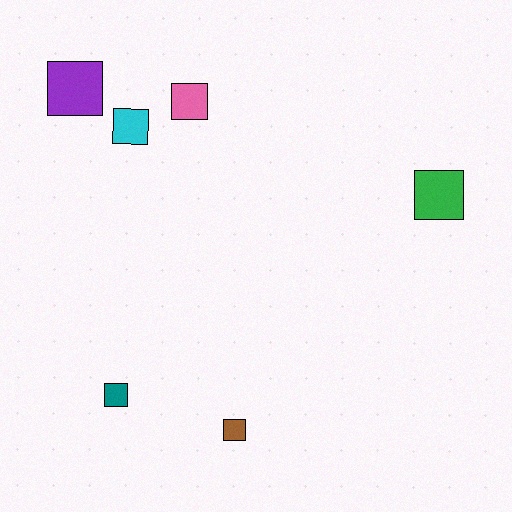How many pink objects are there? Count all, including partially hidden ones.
There is 1 pink object.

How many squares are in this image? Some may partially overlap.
There are 6 squares.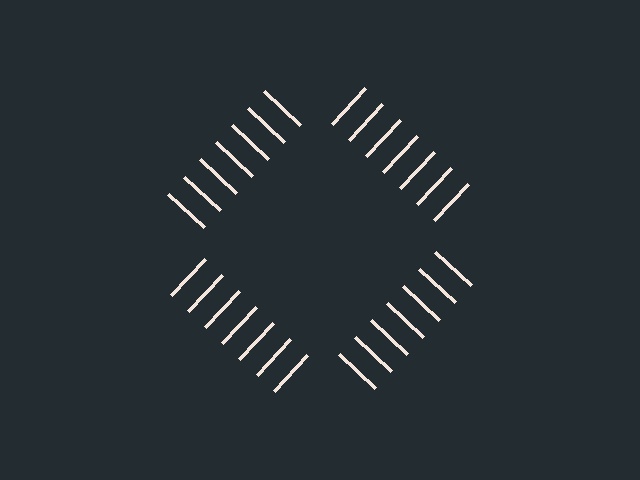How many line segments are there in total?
28 — 7 along each of the 4 edges.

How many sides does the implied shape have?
4 sides — the line-ends trace a square.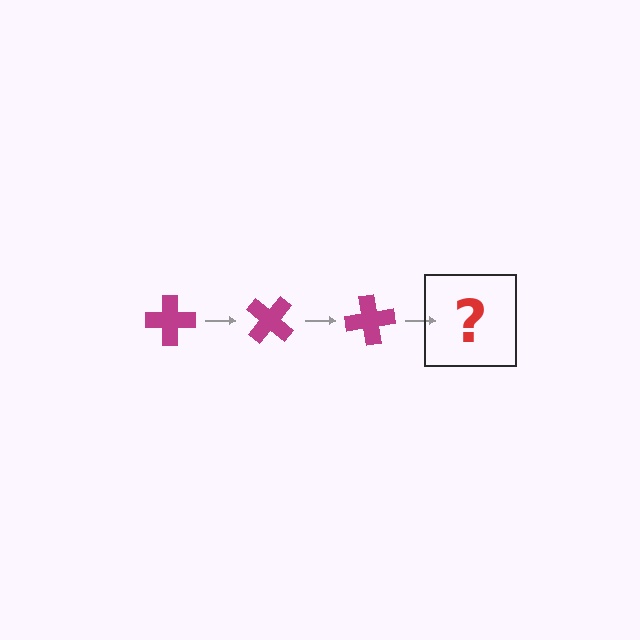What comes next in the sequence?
The next element should be a magenta cross rotated 120 degrees.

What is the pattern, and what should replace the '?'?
The pattern is that the cross rotates 40 degrees each step. The '?' should be a magenta cross rotated 120 degrees.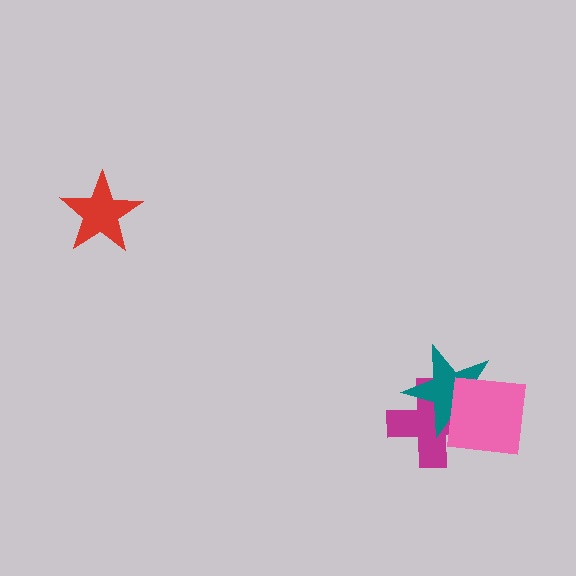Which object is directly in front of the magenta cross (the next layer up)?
The teal star is directly in front of the magenta cross.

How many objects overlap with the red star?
0 objects overlap with the red star.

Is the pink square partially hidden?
No, no other shape covers it.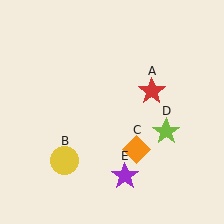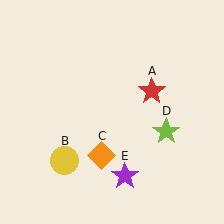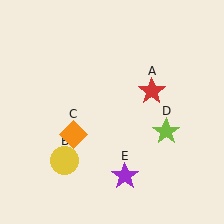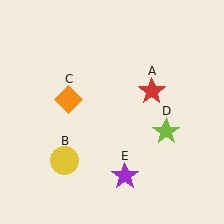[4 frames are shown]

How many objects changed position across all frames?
1 object changed position: orange diamond (object C).